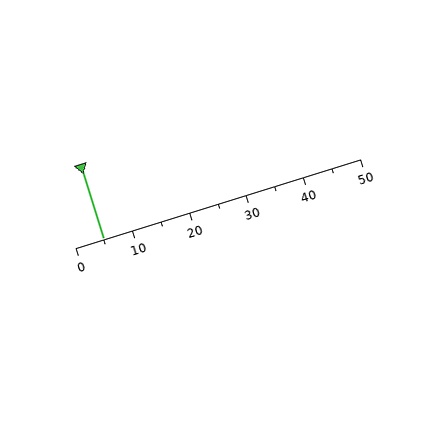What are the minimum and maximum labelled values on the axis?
The axis runs from 0 to 50.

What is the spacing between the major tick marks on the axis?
The major ticks are spaced 10 apart.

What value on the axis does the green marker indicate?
The marker indicates approximately 5.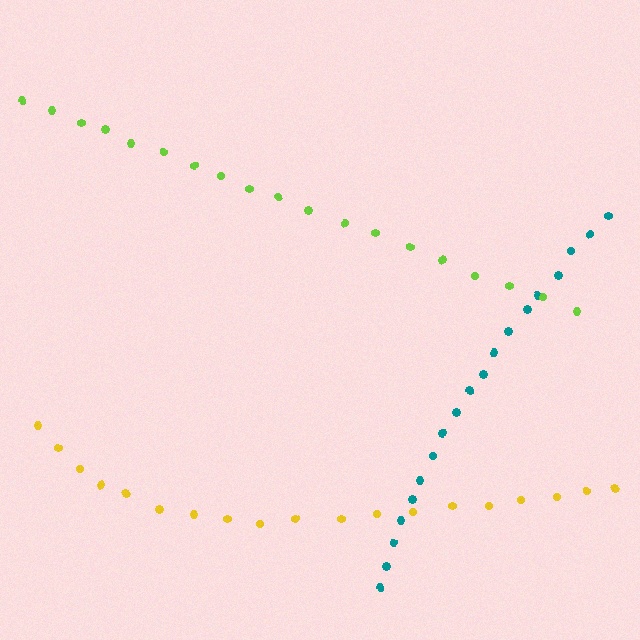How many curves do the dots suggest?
There are 3 distinct paths.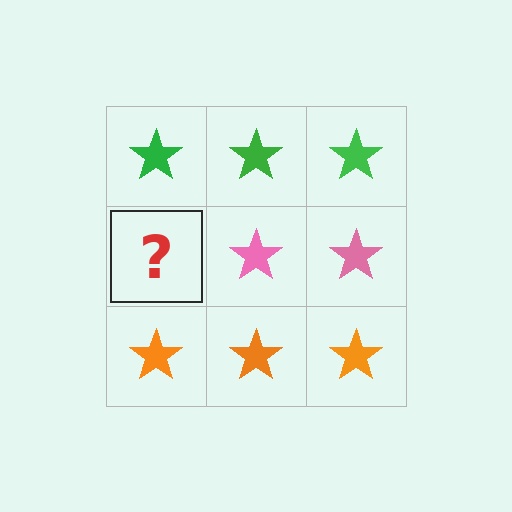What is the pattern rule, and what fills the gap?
The rule is that each row has a consistent color. The gap should be filled with a pink star.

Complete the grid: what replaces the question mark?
The question mark should be replaced with a pink star.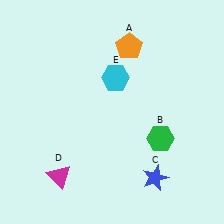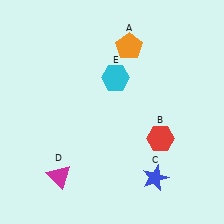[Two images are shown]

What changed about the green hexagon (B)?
In Image 1, B is green. In Image 2, it changed to red.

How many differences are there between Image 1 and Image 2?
There is 1 difference between the two images.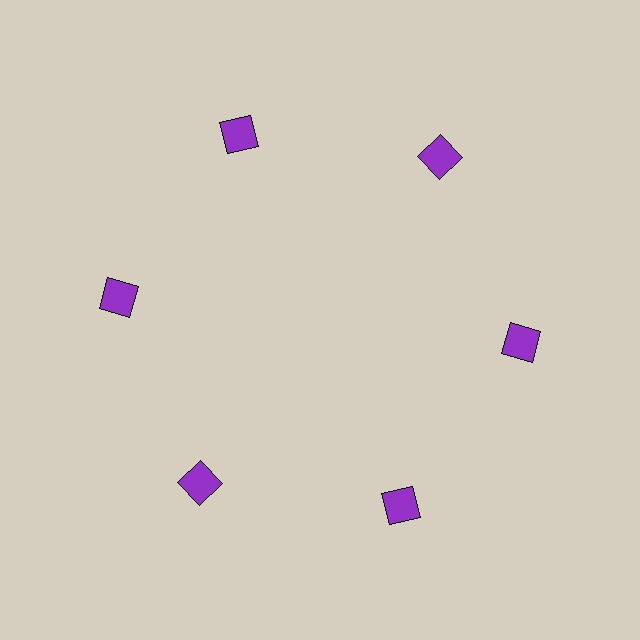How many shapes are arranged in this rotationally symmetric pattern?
There are 6 shapes, arranged in 6 groups of 1.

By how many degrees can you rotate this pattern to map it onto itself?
The pattern maps onto itself every 60 degrees of rotation.